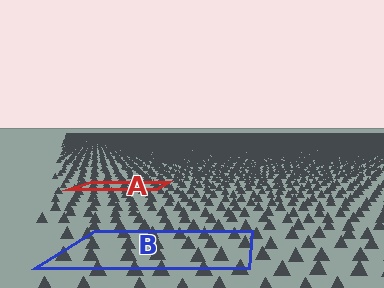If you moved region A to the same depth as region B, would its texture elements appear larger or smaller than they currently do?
They would appear larger. At a closer depth, the same texture elements are projected at a bigger on-screen size.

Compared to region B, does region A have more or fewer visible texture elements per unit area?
Region A has more texture elements per unit area — they are packed more densely because it is farther away.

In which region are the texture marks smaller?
The texture marks are smaller in region A, because it is farther away.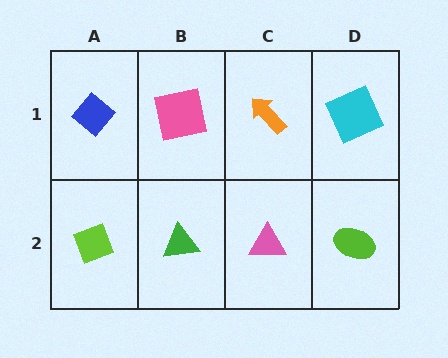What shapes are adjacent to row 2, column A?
A blue diamond (row 1, column A), a green triangle (row 2, column B).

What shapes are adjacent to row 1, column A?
A lime diamond (row 2, column A), a pink square (row 1, column B).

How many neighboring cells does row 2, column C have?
3.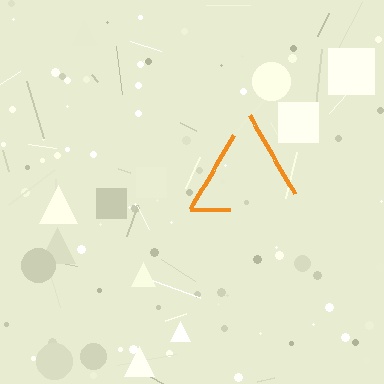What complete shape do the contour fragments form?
The contour fragments form a triangle.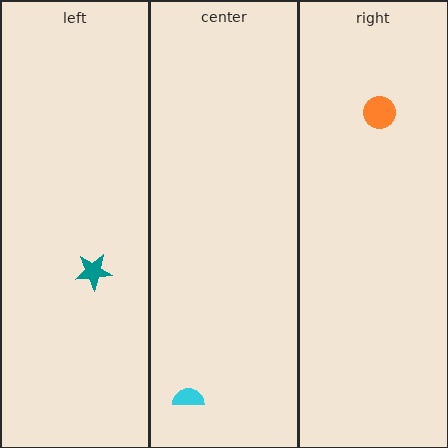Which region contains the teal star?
The left region.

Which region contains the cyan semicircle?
The center region.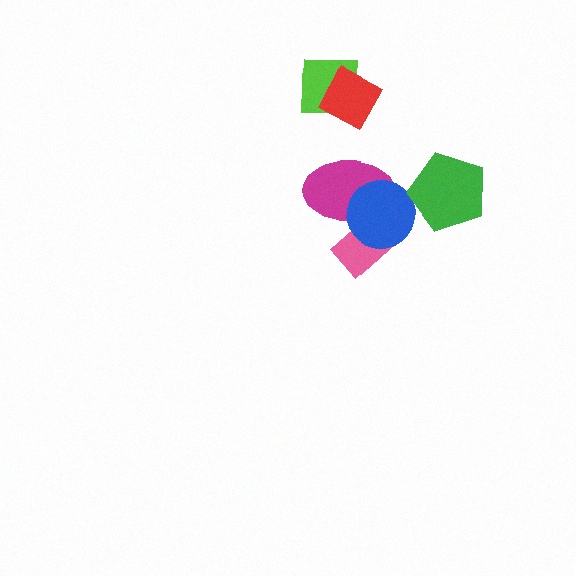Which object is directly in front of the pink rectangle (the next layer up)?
The magenta ellipse is directly in front of the pink rectangle.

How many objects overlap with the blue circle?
2 objects overlap with the blue circle.